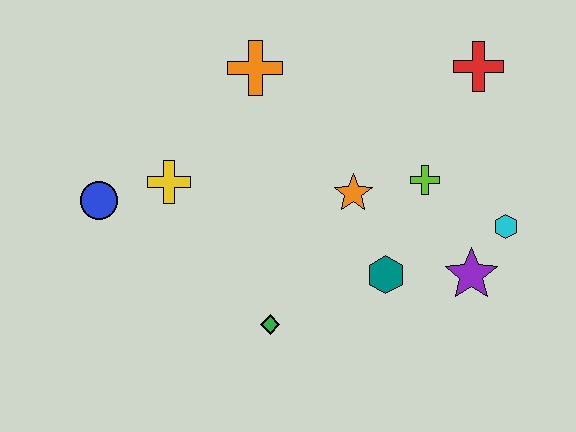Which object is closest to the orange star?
The lime cross is closest to the orange star.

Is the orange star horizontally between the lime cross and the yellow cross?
Yes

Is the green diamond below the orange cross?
Yes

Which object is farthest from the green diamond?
The red cross is farthest from the green diamond.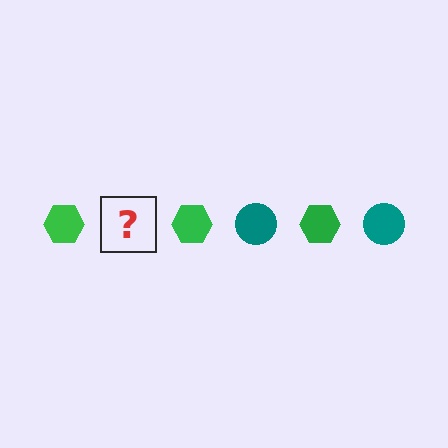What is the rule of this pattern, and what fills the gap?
The rule is that the pattern alternates between green hexagon and teal circle. The gap should be filled with a teal circle.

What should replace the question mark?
The question mark should be replaced with a teal circle.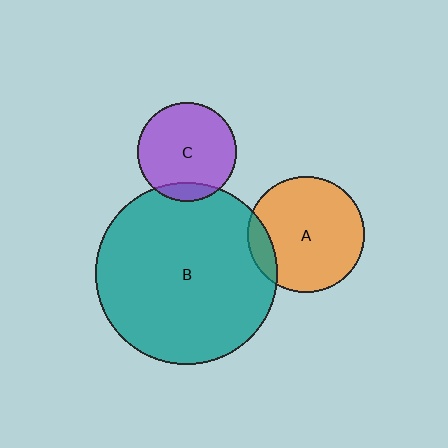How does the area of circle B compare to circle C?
Approximately 3.4 times.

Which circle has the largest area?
Circle B (teal).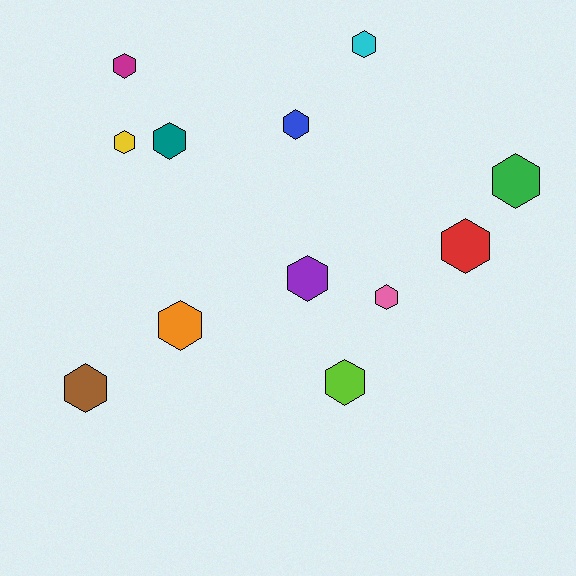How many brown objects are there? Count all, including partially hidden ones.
There is 1 brown object.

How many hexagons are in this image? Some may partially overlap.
There are 12 hexagons.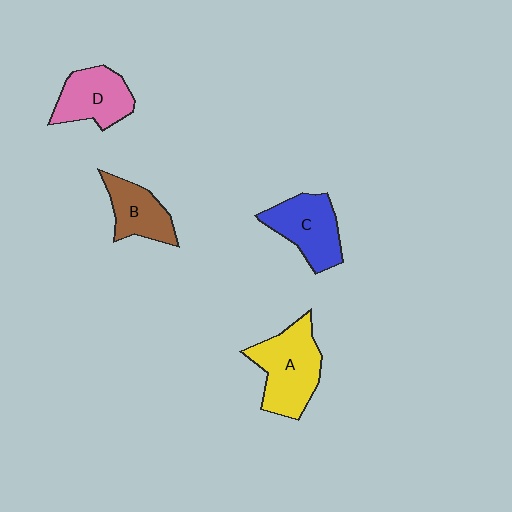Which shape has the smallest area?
Shape B (brown).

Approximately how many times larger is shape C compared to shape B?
Approximately 1.3 times.